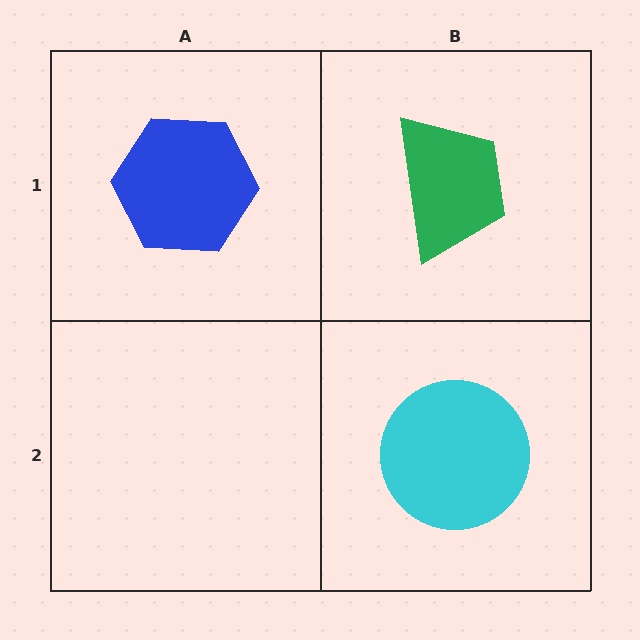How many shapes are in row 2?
1 shape.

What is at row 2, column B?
A cyan circle.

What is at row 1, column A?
A blue hexagon.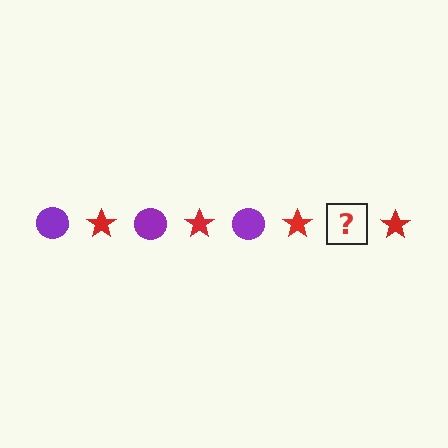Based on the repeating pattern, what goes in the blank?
The blank should be a purple circle.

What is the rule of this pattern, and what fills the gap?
The rule is that the pattern alternates between purple circle and red star. The gap should be filled with a purple circle.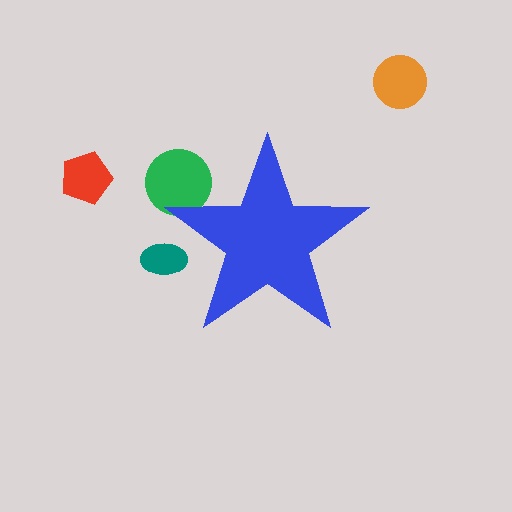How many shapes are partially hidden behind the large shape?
2 shapes are partially hidden.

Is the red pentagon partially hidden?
No, the red pentagon is fully visible.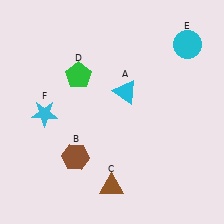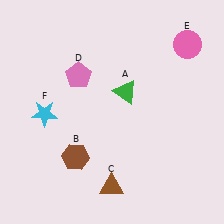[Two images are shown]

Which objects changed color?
A changed from cyan to green. D changed from green to pink. E changed from cyan to pink.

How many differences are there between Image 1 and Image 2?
There are 3 differences between the two images.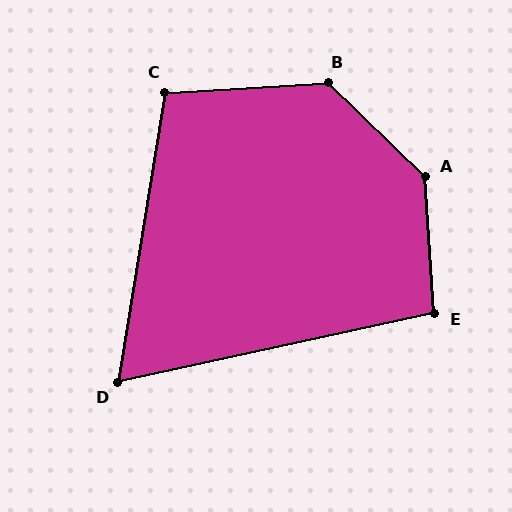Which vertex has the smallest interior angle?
D, at approximately 68 degrees.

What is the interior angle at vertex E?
Approximately 99 degrees (obtuse).